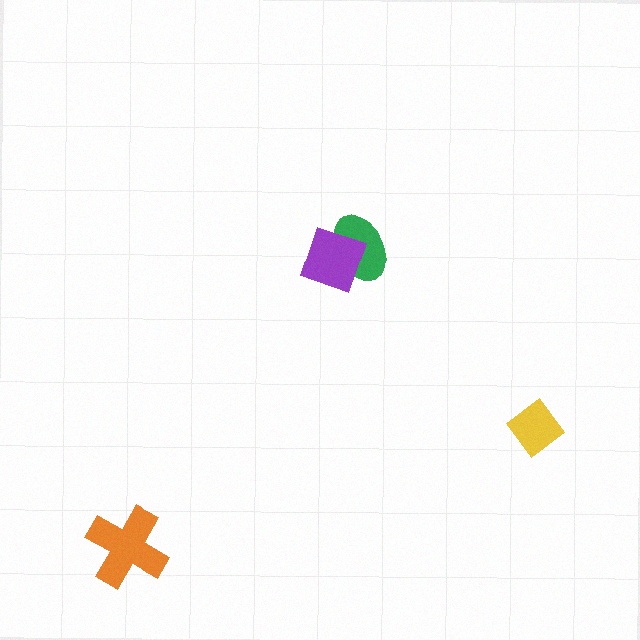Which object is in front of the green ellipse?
The purple diamond is in front of the green ellipse.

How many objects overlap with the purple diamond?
1 object overlaps with the purple diamond.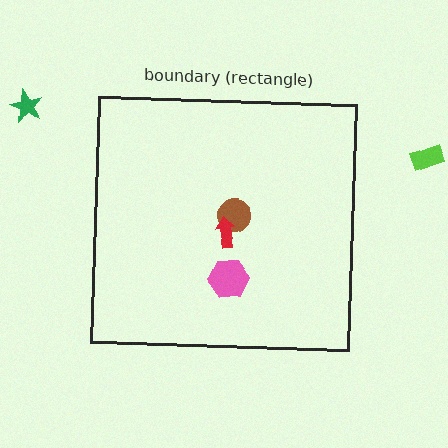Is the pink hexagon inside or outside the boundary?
Inside.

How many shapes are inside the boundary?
3 inside, 2 outside.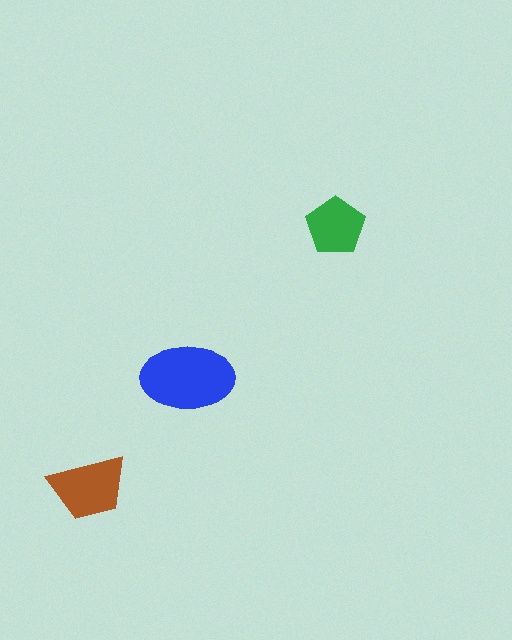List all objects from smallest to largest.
The green pentagon, the brown trapezoid, the blue ellipse.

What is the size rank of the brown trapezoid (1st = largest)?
2nd.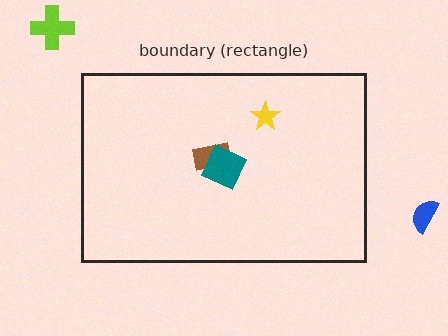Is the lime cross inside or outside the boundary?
Outside.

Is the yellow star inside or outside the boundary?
Inside.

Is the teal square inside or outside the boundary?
Inside.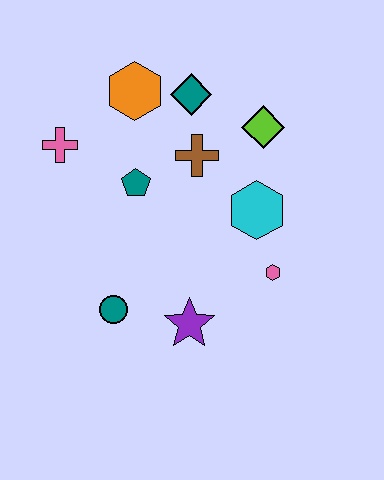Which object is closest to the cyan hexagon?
The pink hexagon is closest to the cyan hexagon.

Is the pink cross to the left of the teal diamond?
Yes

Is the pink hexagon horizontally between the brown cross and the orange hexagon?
No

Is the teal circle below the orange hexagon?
Yes